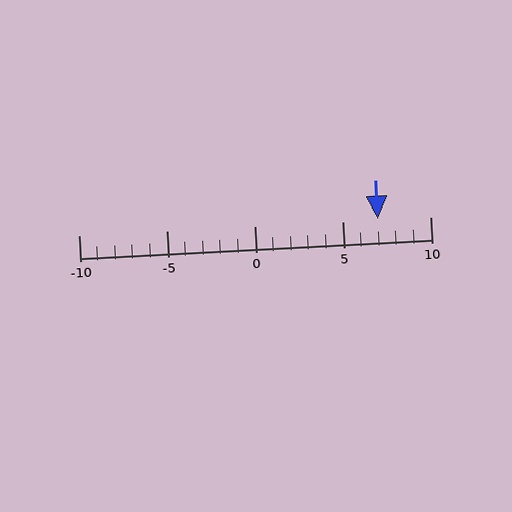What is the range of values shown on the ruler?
The ruler shows values from -10 to 10.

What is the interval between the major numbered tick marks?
The major tick marks are spaced 5 units apart.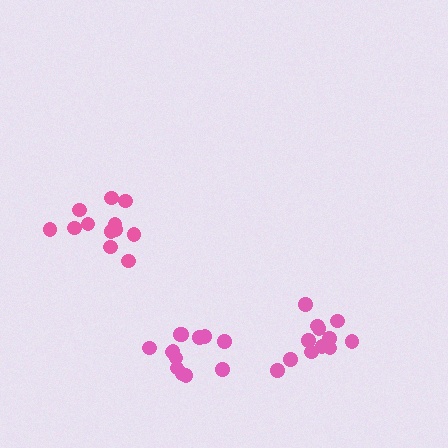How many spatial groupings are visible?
There are 3 spatial groupings.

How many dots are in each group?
Group 1: 13 dots, Group 2: 12 dots, Group 3: 12 dots (37 total).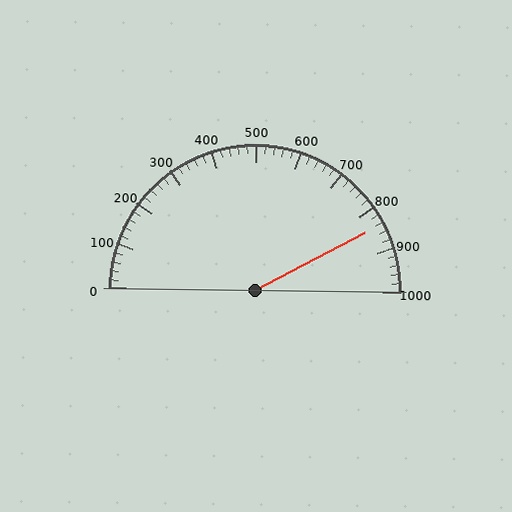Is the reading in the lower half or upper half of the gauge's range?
The reading is in the upper half of the range (0 to 1000).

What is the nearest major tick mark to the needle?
The nearest major tick mark is 800.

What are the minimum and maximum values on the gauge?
The gauge ranges from 0 to 1000.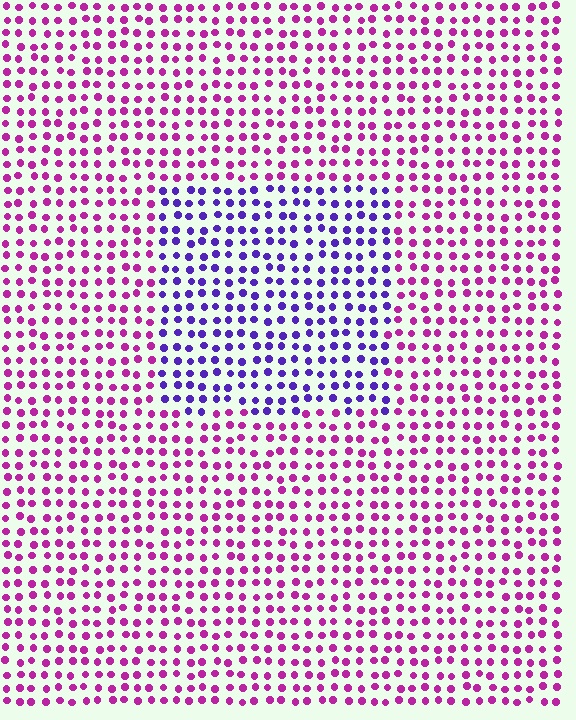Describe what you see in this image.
The image is filled with small magenta elements in a uniform arrangement. A rectangle-shaped region is visible where the elements are tinted to a slightly different hue, forming a subtle color boundary.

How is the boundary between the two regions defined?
The boundary is defined purely by a slight shift in hue (about 51 degrees). Spacing, size, and orientation are identical on both sides.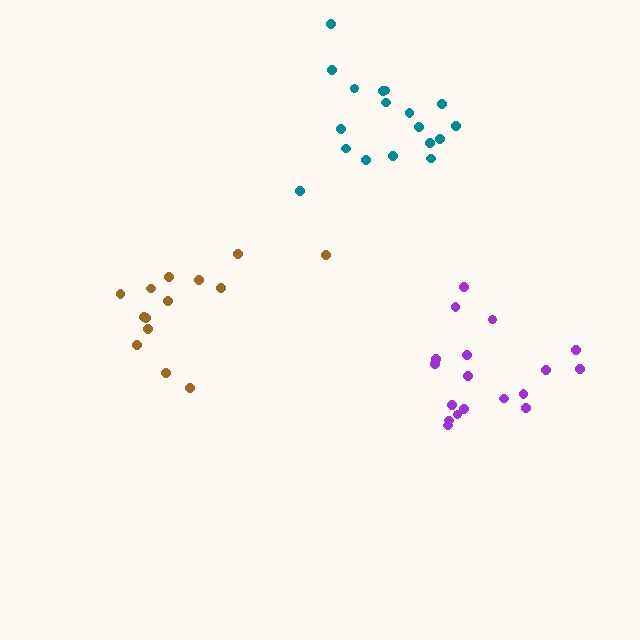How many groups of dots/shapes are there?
There are 3 groups.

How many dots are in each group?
Group 1: 14 dots, Group 2: 18 dots, Group 3: 18 dots (50 total).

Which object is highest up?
The teal cluster is topmost.